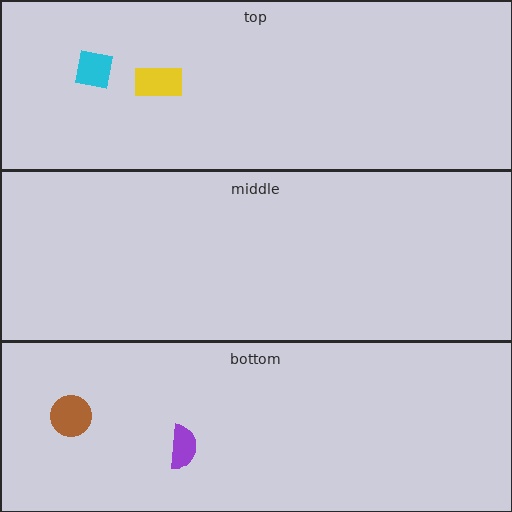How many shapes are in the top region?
2.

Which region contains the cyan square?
The top region.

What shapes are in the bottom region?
The purple semicircle, the brown circle.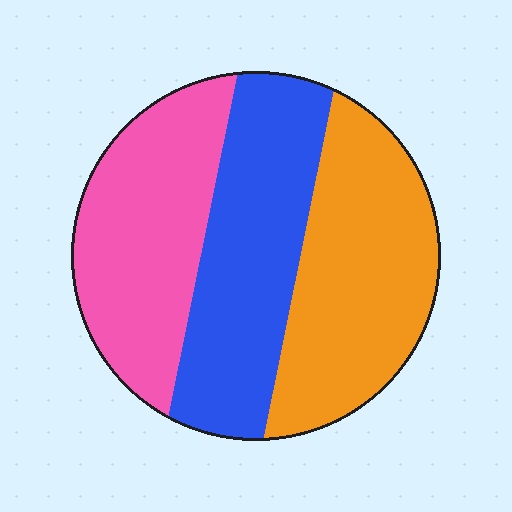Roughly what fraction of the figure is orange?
Orange covers 35% of the figure.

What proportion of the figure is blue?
Blue takes up about one third (1/3) of the figure.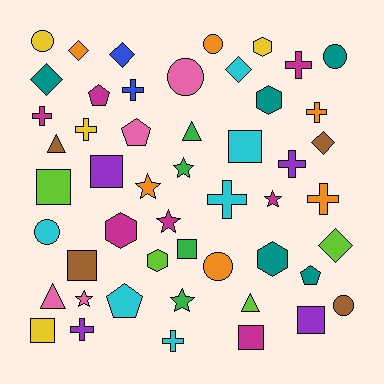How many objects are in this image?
There are 50 objects.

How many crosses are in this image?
There are 10 crosses.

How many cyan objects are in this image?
There are 6 cyan objects.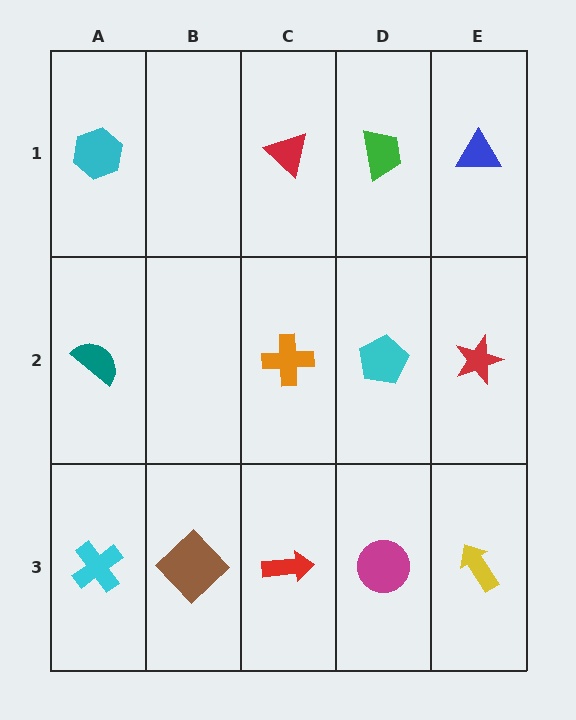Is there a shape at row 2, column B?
No, that cell is empty.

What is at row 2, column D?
A cyan pentagon.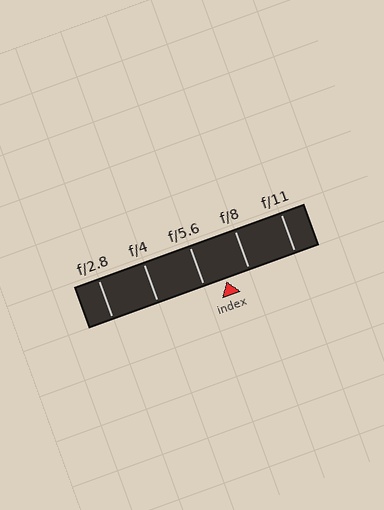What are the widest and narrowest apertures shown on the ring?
The widest aperture shown is f/2.8 and the narrowest is f/11.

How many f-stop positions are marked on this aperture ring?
There are 5 f-stop positions marked.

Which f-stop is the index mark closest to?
The index mark is closest to f/5.6.